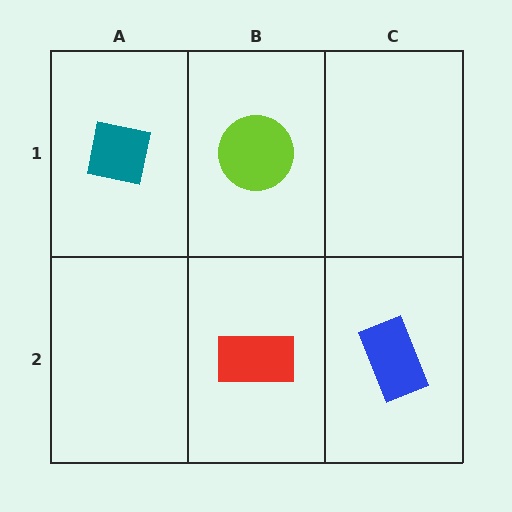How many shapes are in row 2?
2 shapes.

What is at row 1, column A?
A teal square.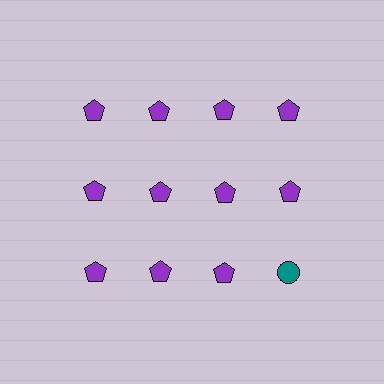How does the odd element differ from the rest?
It differs in both color (teal instead of purple) and shape (circle instead of pentagon).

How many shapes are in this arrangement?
There are 12 shapes arranged in a grid pattern.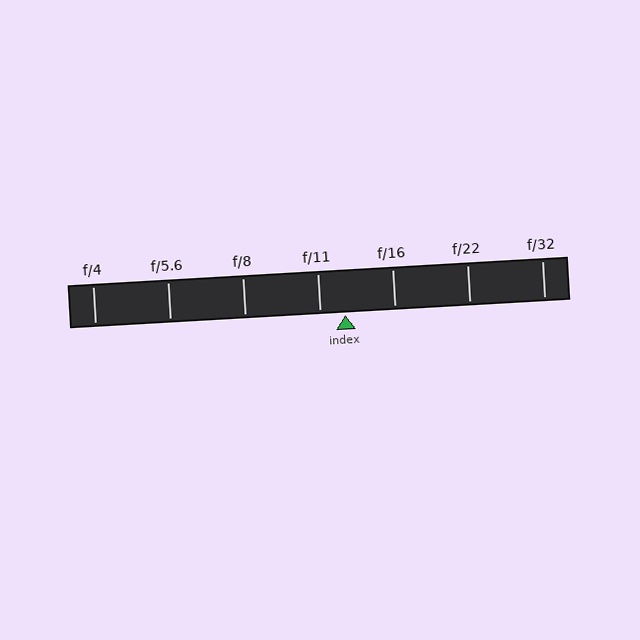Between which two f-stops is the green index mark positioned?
The index mark is between f/11 and f/16.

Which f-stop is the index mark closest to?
The index mark is closest to f/11.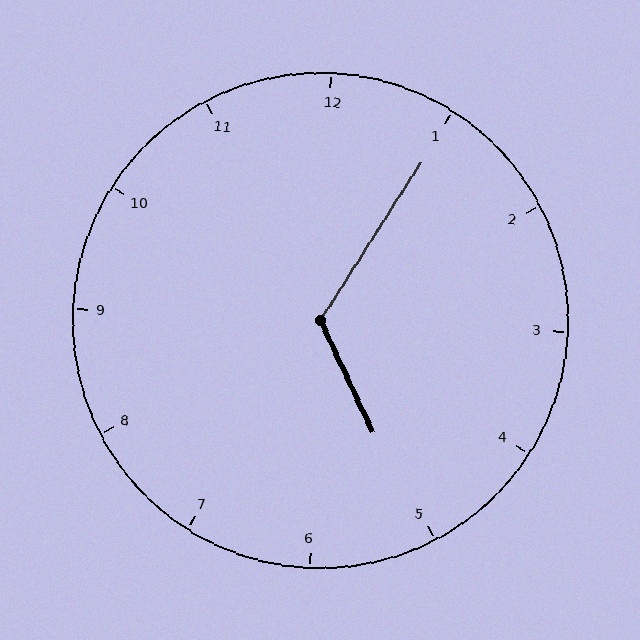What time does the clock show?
5:05.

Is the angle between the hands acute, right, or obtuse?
It is obtuse.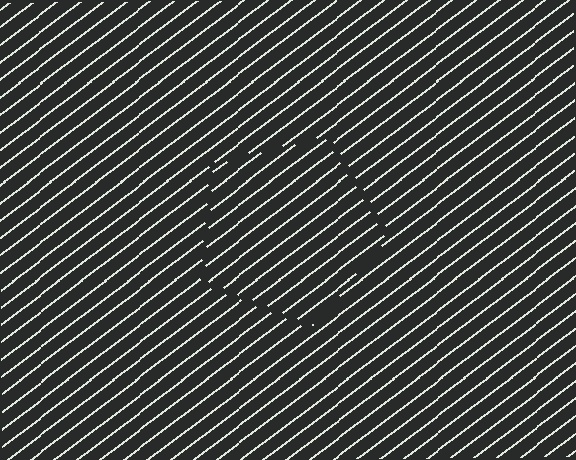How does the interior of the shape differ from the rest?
The interior of the shape contains the same grating, shifted by half a period — the contour is defined by the phase discontinuity where line-ends from the inner and outer gratings abut.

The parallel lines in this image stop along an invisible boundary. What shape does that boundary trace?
An illusory pentagon. The interior of the shape contains the same grating, shifted by half a period — the contour is defined by the phase discontinuity where line-ends from the inner and outer gratings abut.